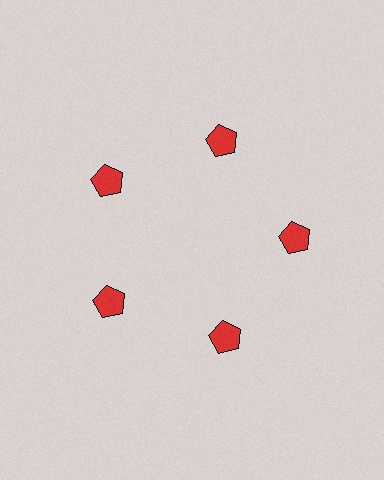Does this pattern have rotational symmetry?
Yes, this pattern has 5-fold rotational symmetry. It looks the same after rotating 72 degrees around the center.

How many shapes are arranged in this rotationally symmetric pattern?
There are 5 shapes, arranged in 5 groups of 1.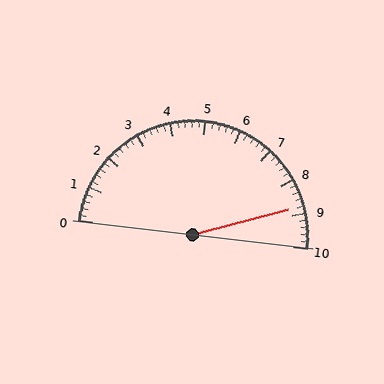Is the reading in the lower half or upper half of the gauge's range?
The reading is in the upper half of the range (0 to 10).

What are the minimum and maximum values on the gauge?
The gauge ranges from 0 to 10.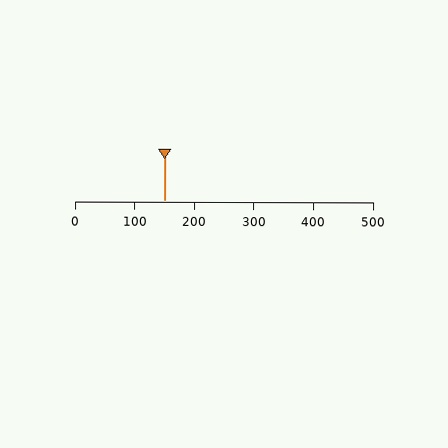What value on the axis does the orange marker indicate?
The marker indicates approximately 150.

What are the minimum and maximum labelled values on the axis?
The axis runs from 0 to 500.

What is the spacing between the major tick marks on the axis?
The major ticks are spaced 100 apart.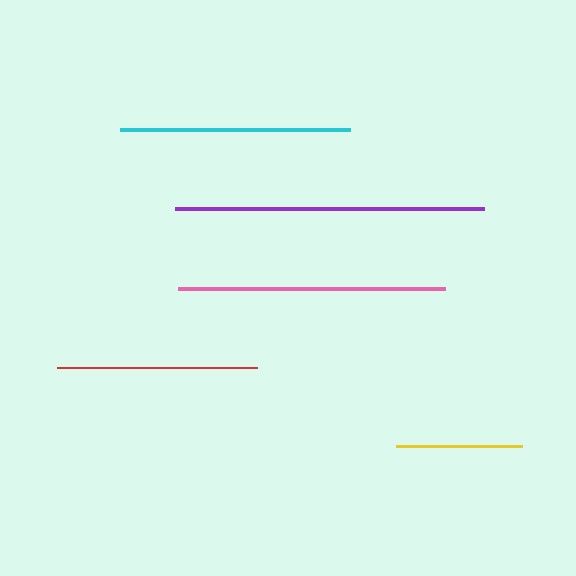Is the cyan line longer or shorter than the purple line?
The purple line is longer than the cyan line.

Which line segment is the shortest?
The yellow line is the shortest at approximately 126 pixels.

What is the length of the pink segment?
The pink segment is approximately 266 pixels long.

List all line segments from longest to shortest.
From longest to shortest: purple, pink, cyan, red, yellow.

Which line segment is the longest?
The purple line is the longest at approximately 309 pixels.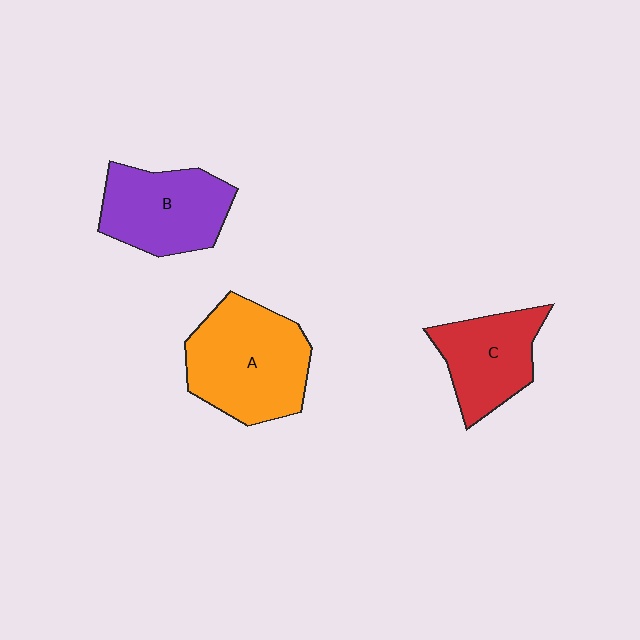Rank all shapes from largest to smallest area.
From largest to smallest: A (orange), B (purple), C (red).